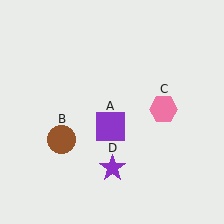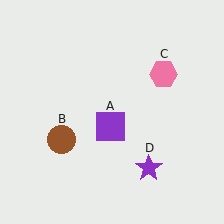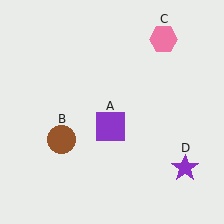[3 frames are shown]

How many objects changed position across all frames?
2 objects changed position: pink hexagon (object C), purple star (object D).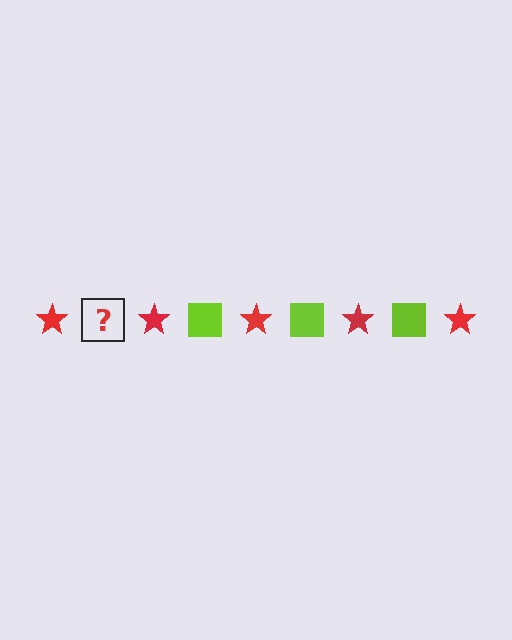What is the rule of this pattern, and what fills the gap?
The rule is that the pattern alternates between red star and lime square. The gap should be filled with a lime square.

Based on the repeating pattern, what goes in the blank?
The blank should be a lime square.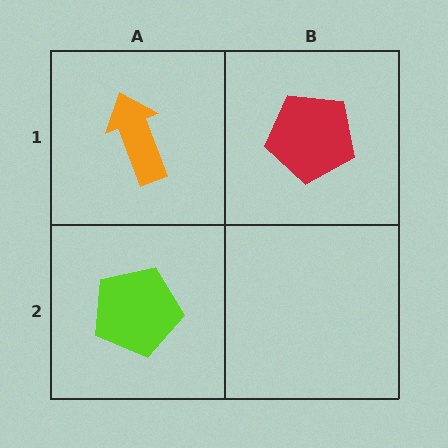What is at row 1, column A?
An orange arrow.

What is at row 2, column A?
A lime pentagon.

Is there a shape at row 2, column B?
No, that cell is empty.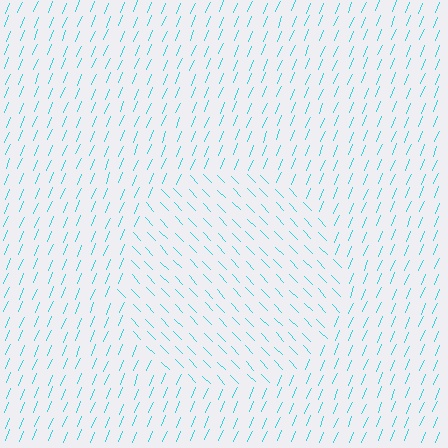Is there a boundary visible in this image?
Yes, there is a texture boundary formed by a change in line orientation.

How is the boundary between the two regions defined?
The boundary is defined purely by a change in line orientation (approximately 66 degrees difference). All lines are the same color and thickness.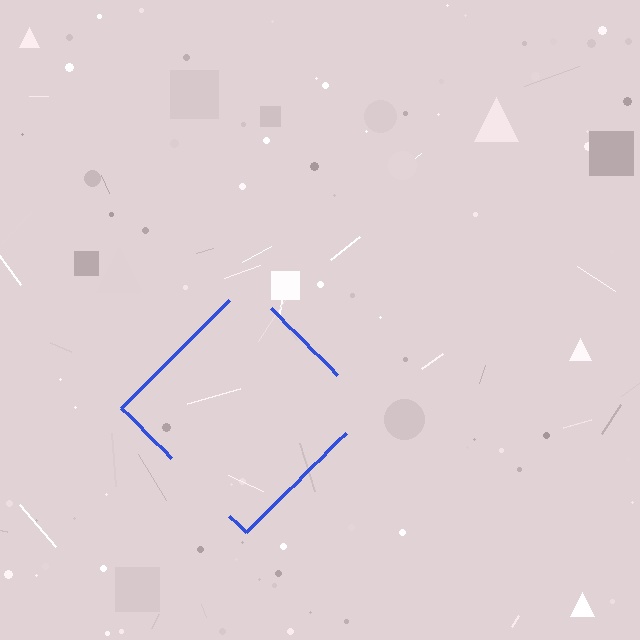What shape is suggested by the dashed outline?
The dashed outline suggests a diamond.